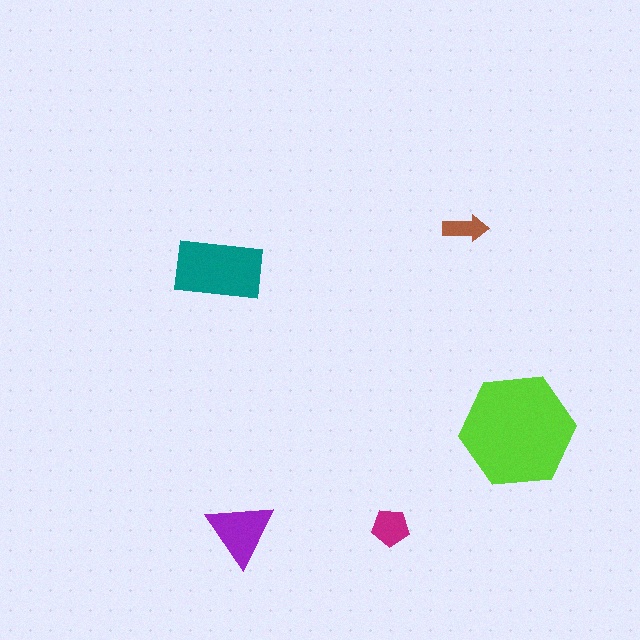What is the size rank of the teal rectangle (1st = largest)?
2nd.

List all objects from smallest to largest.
The brown arrow, the magenta pentagon, the purple triangle, the teal rectangle, the lime hexagon.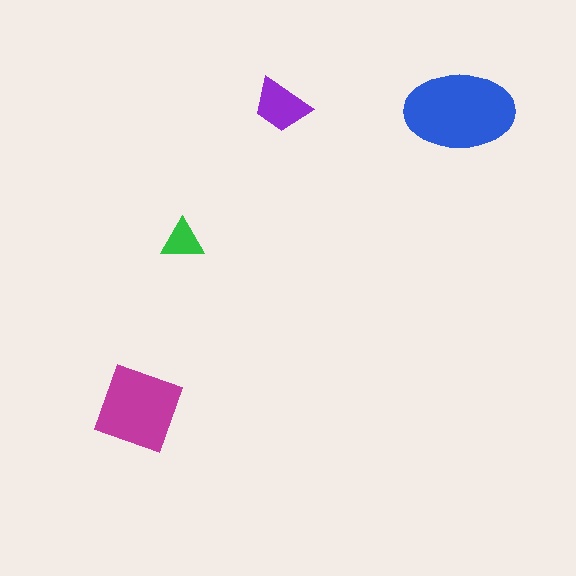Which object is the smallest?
The green triangle.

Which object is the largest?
The blue ellipse.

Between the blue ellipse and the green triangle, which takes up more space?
The blue ellipse.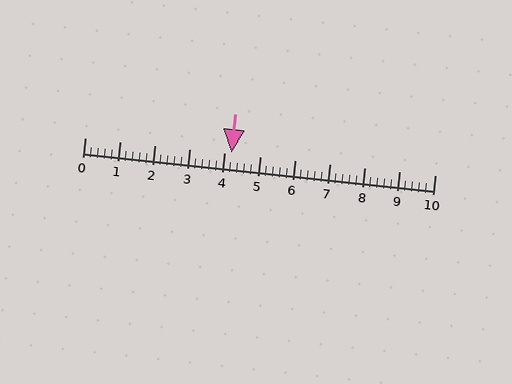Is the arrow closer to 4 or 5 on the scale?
The arrow is closer to 4.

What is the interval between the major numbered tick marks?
The major tick marks are spaced 1 units apart.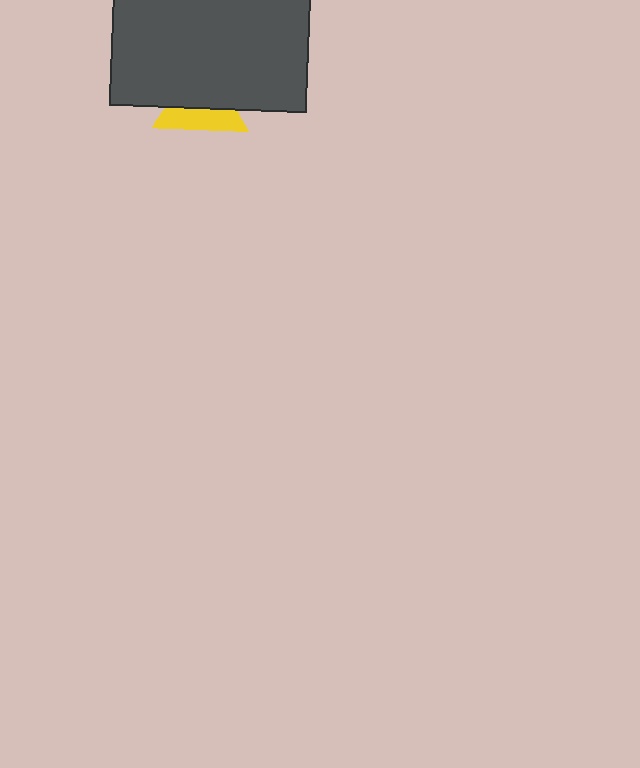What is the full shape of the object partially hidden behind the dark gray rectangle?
The partially hidden object is a yellow triangle.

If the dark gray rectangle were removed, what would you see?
You would see the complete yellow triangle.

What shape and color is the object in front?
The object in front is a dark gray rectangle.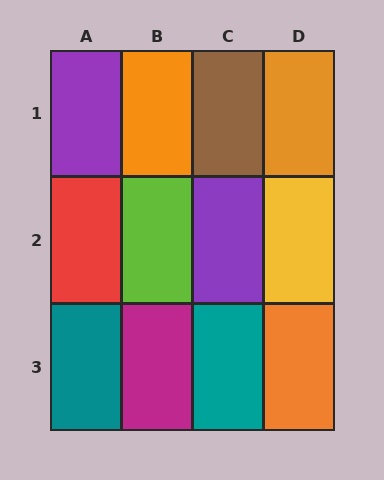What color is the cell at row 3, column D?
Orange.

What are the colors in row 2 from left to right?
Red, lime, purple, yellow.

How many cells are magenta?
1 cell is magenta.